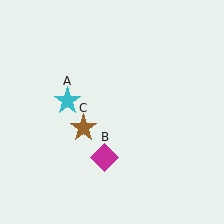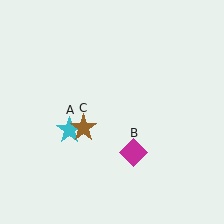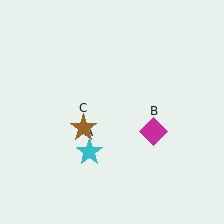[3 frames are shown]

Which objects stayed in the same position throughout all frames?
Brown star (object C) remained stationary.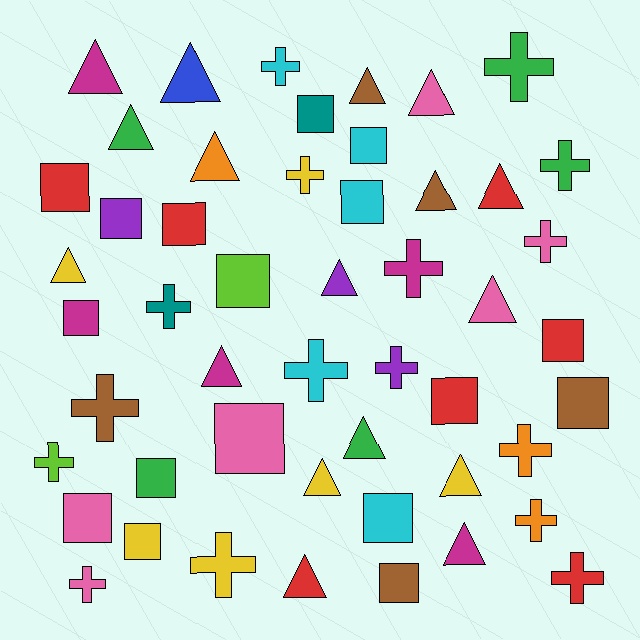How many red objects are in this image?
There are 7 red objects.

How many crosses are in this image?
There are 16 crosses.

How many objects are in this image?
There are 50 objects.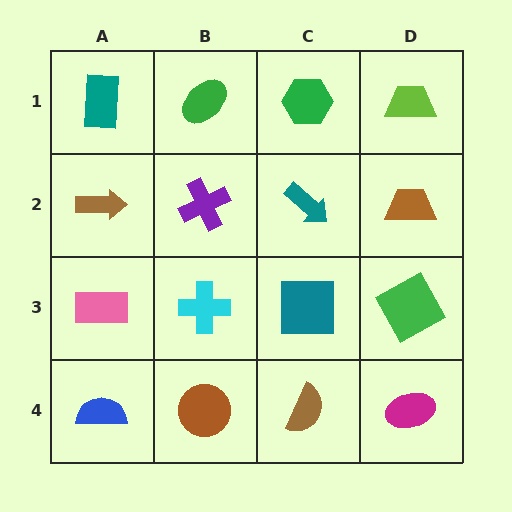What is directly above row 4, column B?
A cyan cross.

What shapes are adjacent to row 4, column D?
A green square (row 3, column D), a brown semicircle (row 4, column C).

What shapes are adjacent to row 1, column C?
A teal arrow (row 2, column C), a green ellipse (row 1, column B), a lime trapezoid (row 1, column D).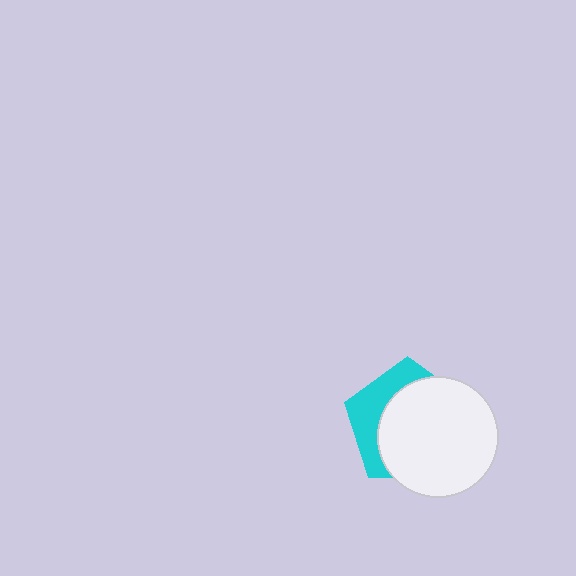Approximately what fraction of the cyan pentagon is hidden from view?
Roughly 67% of the cyan pentagon is hidden behind the white circle.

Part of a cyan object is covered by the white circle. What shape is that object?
It is a pentagon.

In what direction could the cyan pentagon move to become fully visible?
The cyan pentagon could move toward the upper-left. That would shift it out from behind the white circle entirely.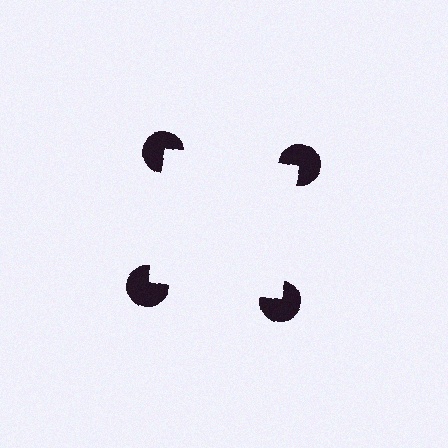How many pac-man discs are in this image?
There are 4 — one at each vertex of the illusory square.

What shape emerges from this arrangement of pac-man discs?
An illusory square — its edges are inferred from the aligned wedge cuts in the pac-man discs, not physically drawn.